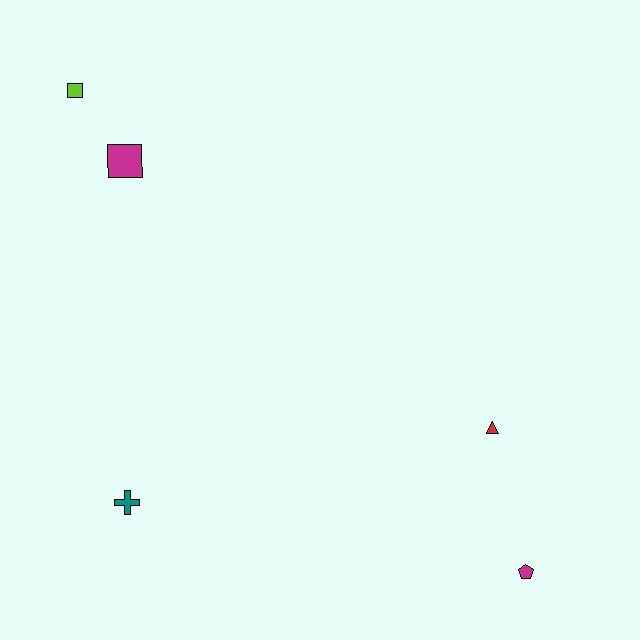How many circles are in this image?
There are no circles.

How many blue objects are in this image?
There are no blue objects.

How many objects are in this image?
There are 5 objects.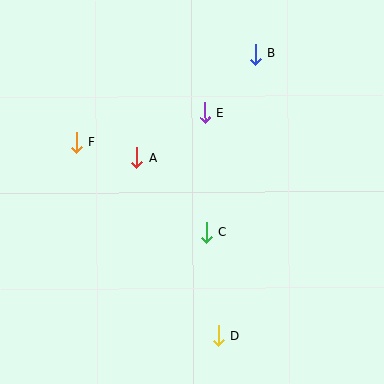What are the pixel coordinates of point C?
Point C is at (206, 232).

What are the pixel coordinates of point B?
Point B is at (255, 54).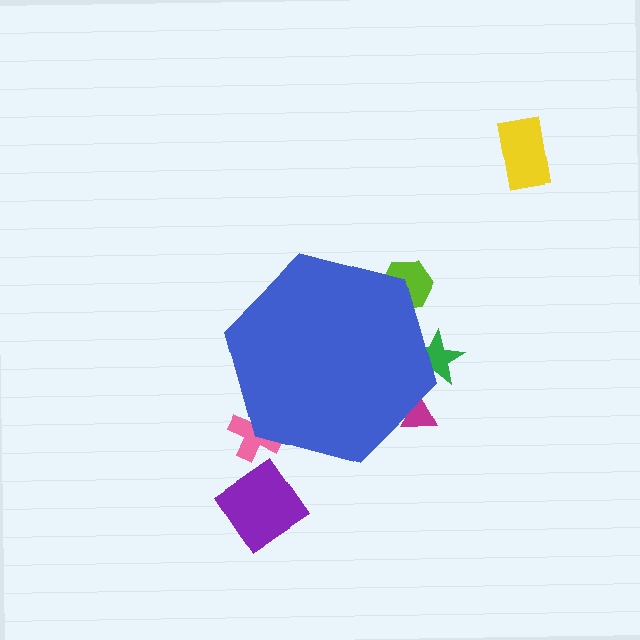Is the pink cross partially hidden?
Yes, the pink cross is partially hidden behind the blue hexagon.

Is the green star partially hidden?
Yes, the green star is partially hidden behind the blue hexagon.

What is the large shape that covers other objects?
A blue hexagon.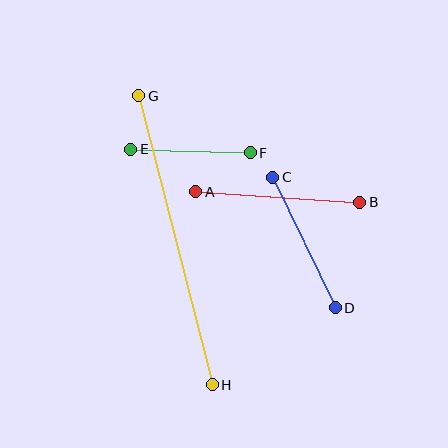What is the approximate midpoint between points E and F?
The midpoint is at approximately (191, 151) pixels.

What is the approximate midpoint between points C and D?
The midpoint is at approximately (304, 242) pixels.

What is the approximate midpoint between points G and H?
The midpoint is at approximately (175, 240) pixels.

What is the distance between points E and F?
The distance is approximately 120 pixels.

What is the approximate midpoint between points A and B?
The midpoint is at approximately (278, 197) pixels.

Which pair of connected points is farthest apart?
Points G and H are farthest apart.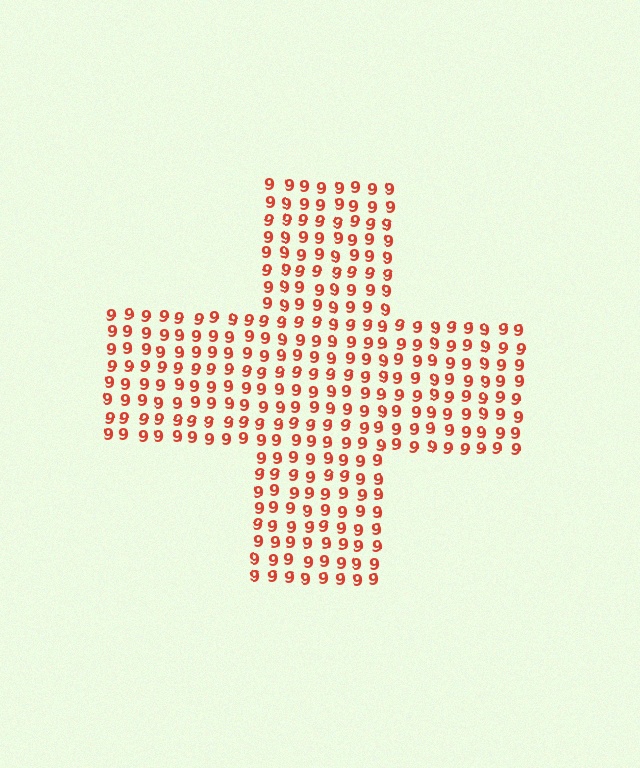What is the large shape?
The large shape is a cross.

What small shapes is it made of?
It is made of small digit 9's.